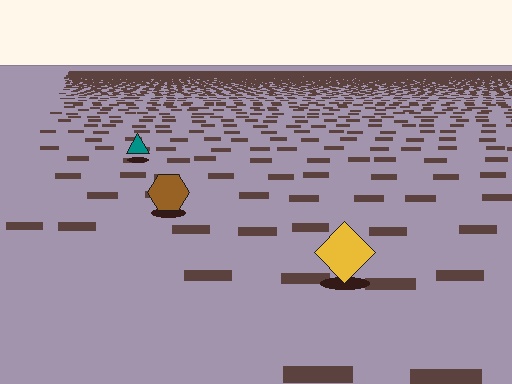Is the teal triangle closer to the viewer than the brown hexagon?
No. The brown hexagon is closer — you can tell from the texture gradient: the ground texture is coarser near it.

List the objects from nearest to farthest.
From nearest to farthest: the yellow diamond, the brown hexagon, the teal triangle.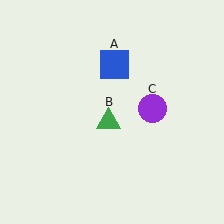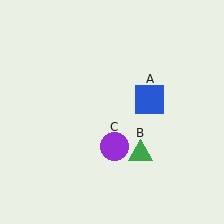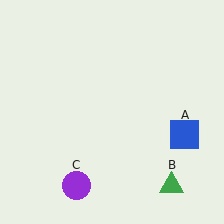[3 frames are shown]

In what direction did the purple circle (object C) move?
The purple circle (object C) moved down and to the left.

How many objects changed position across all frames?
3 objects changed position: blue square (object A), green triangle (object B), purple circle (object C).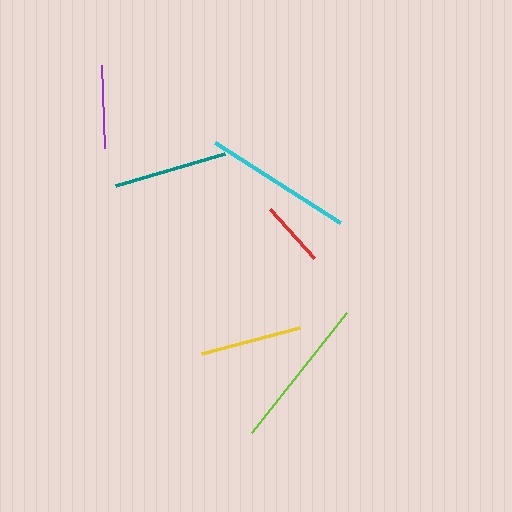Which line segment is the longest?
The lime line is the longest at approximately 152 pixels.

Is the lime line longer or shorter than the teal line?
The lime line is longer than the teal line.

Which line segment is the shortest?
The red line is the shortest at approximately 65 pixels.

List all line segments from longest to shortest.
From longest to shortest: lime, cyan, teal, yellow, purple, red.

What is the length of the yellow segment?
The yellow segment is approximately 101 pixels long.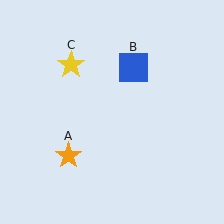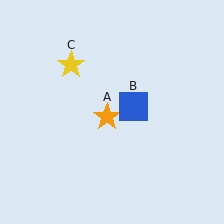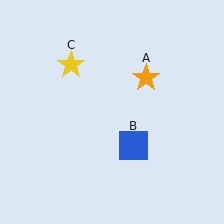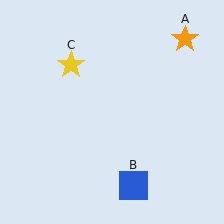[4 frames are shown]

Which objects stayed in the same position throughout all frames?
Yellow star (object C) remained stationary.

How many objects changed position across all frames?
2 objects changed position: orange star (object A), blue square (object B).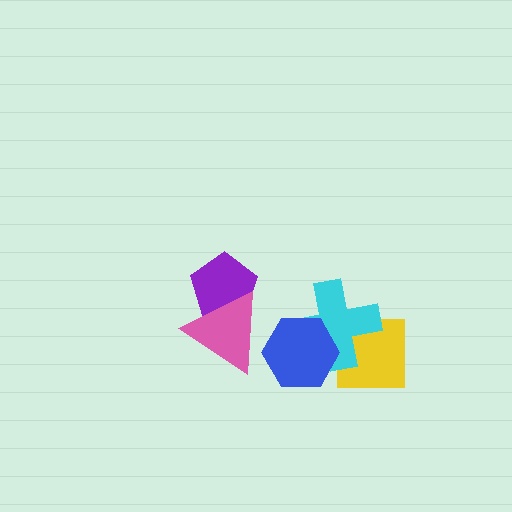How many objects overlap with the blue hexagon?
2 objects overlap with the blue hexagon.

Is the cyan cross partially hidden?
Yes, it is partially covered by another shape.